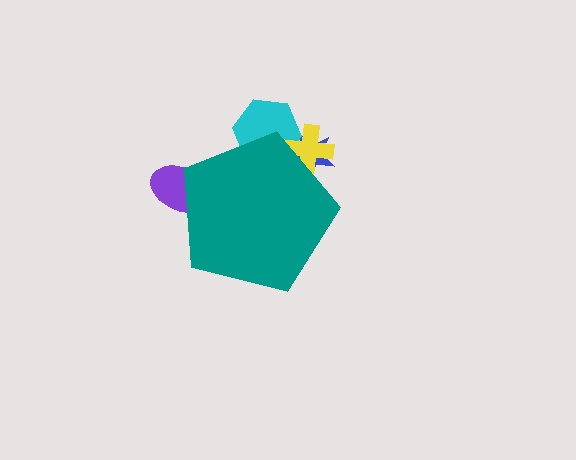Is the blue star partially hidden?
Yes, the blue star is partially hidden behind the teal pentagon.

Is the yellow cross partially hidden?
Yes, the yellow cross is partially hidden behind the teal pentagon.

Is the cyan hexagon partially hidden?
Yes, the cyan hexagon is partially hidden behind the teal pentagon.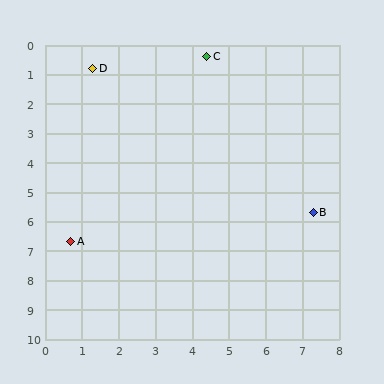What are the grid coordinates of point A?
Point A is at approximately (0.7, 6.7).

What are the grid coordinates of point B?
Point B is at approximately (7.3, 5.7).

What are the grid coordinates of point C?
Point C is at approximately (4.4, 0.4).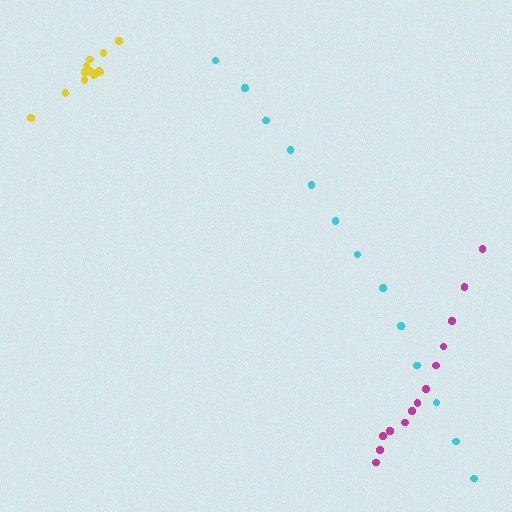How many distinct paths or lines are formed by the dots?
There are 3 distinct paths.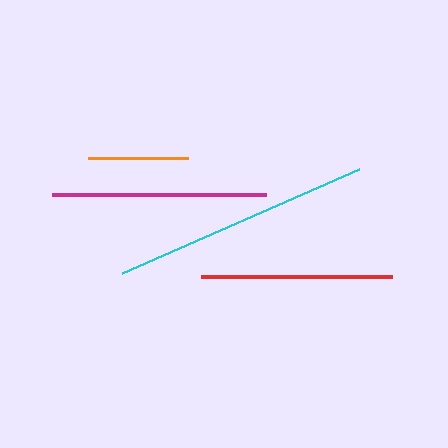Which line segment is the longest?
The cyan line is the longest at approximately 259 pixels.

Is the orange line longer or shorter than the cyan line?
The cyan line is longer than the orange line.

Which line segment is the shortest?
The orange line is the shortest at approximately 101 pixels.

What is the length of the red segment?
The red segment is approximately 190 pixels long.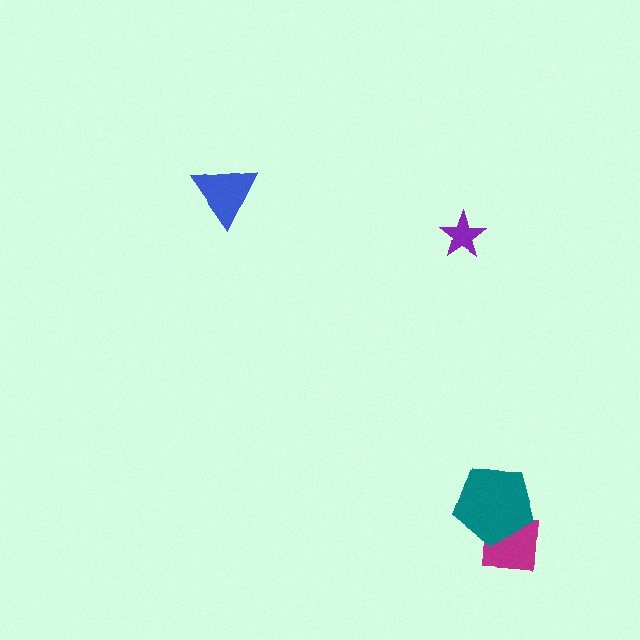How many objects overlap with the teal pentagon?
1 object overlaps with the teal pentagon.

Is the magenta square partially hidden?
Yes, it is partially covered by another shape.